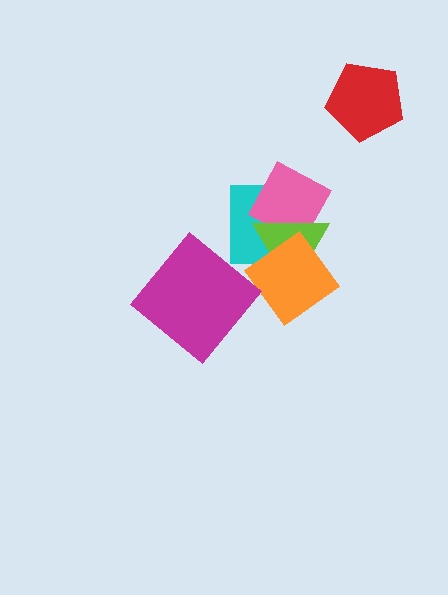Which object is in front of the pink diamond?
The lime triangle is in front of the pink diamond.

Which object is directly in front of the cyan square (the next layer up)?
The pink diamond is directly in front of the cyan square.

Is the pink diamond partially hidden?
Yes, it is partially covered by another shape.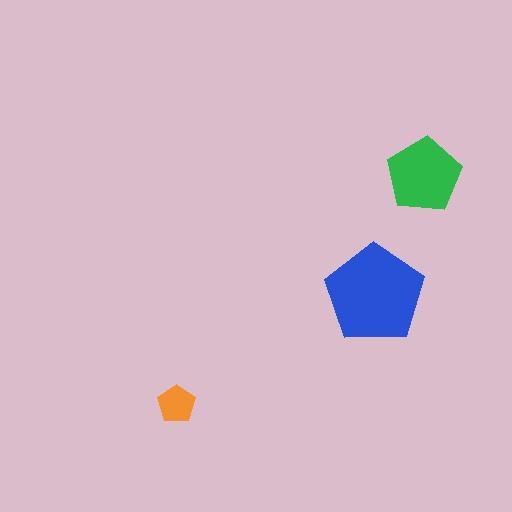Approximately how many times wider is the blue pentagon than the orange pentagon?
About 2.5 times wider.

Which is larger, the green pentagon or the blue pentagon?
The blue one.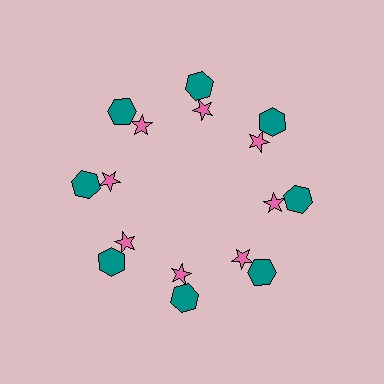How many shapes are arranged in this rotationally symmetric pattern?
There are 16 shapes, arranged in 8 groups of 2.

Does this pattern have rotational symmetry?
Yes, this pattern has 8-fold rotational symmetry. It looks the same after rotating 45 degrees around the center.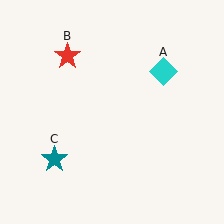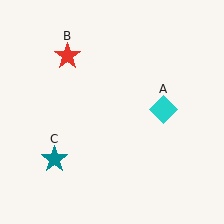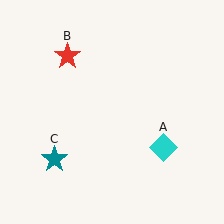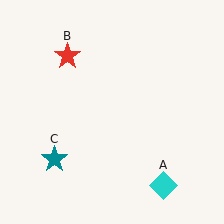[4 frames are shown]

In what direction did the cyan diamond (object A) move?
The cyan diamond (object A) moved down.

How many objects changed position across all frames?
1 object changed position: cyan diamond (object A).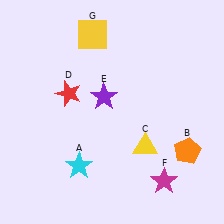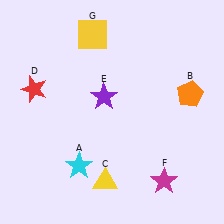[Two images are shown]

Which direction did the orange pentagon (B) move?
The orange pentagon (B) moved up.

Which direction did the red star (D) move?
The red star (D) moved left.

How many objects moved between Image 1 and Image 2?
3 objects moved between the two images.